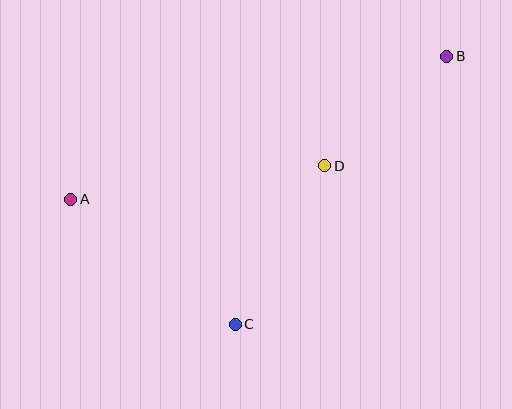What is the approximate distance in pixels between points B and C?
The distance between B and C is approximately 341 pixels.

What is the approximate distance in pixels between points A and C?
The distance between A and C is approximately 206 pixels.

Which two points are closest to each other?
Points B and D are closest to each other.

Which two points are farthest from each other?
Points A and B are farthest from each other.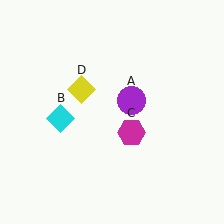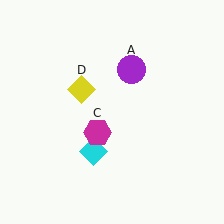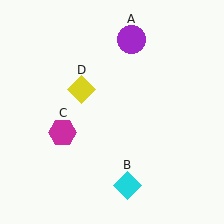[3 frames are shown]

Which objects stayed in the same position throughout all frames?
Yellow diamond (object D) remained stationary.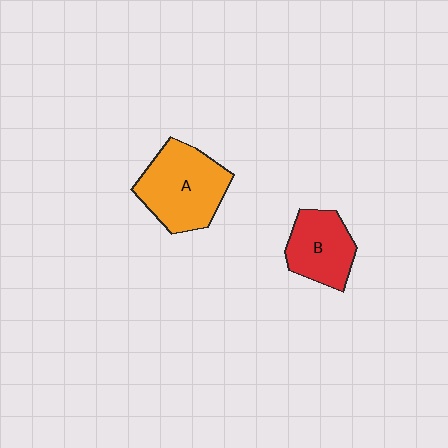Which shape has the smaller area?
Shape B (red).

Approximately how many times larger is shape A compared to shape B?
Approximately 1.4 times.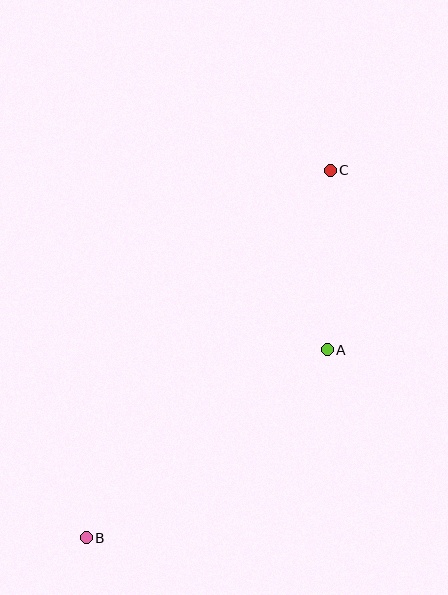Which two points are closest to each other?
Points A and C are closest to each other.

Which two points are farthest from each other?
Points B and C are farthest from each other.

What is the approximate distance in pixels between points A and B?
The distance between A and B is approximately 306 pixels.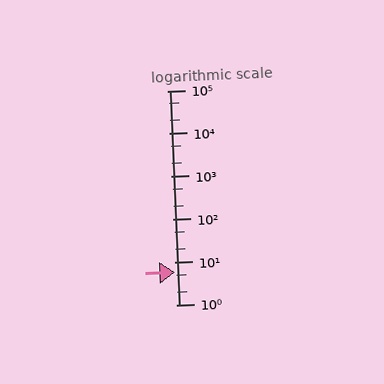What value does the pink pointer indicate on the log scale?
The pointer indicates approximately 5.8.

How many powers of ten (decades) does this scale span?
The scale spans 5 decades, from 1 to 100000.